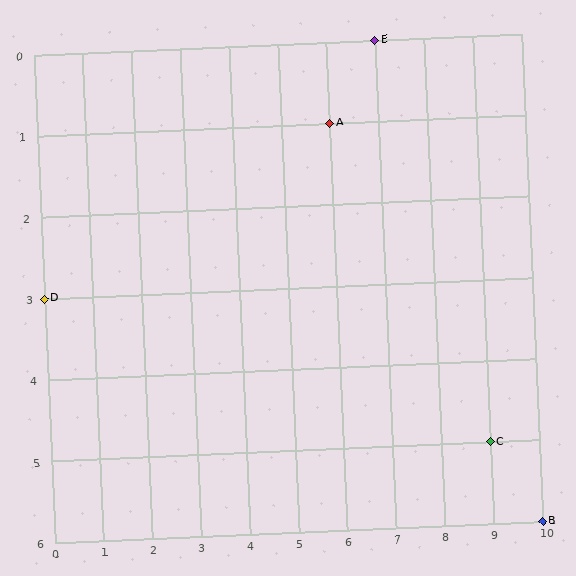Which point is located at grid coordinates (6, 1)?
Point A is at (6, 1).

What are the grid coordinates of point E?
Point E is at grid coordinates (7, 0).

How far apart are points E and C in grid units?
Points E and C are 2 columns and 5 rows apart (about 5.4 grid units diagonally).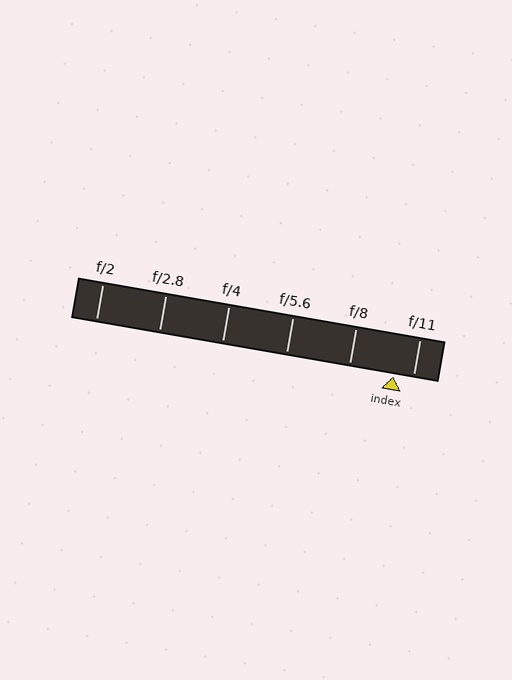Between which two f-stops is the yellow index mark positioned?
The index mark is between f/8 and f/11.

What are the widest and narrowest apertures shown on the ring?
The widest aperture shown is f/2 and the narrowest is f/11.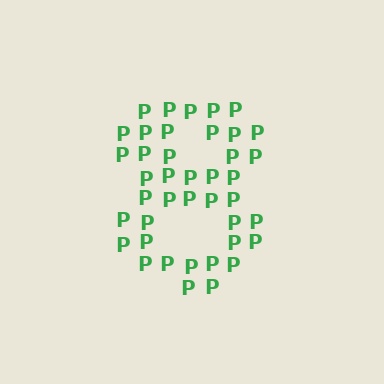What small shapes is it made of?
It is made of small letter P's.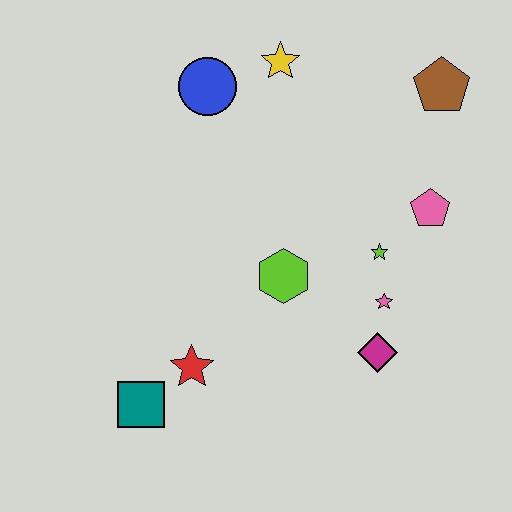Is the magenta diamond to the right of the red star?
Yes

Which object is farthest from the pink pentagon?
The teal square is farthest from the pink pentagon.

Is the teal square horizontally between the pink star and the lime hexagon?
No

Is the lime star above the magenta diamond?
Yes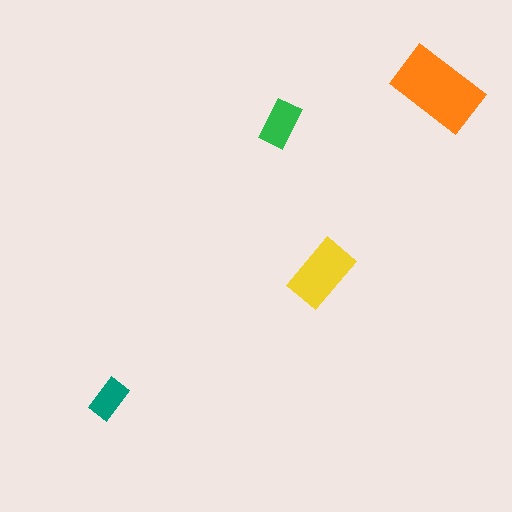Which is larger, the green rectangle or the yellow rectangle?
The yellow one.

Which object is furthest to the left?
The teal rectangle is leftmost.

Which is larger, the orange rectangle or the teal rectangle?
The orange one.